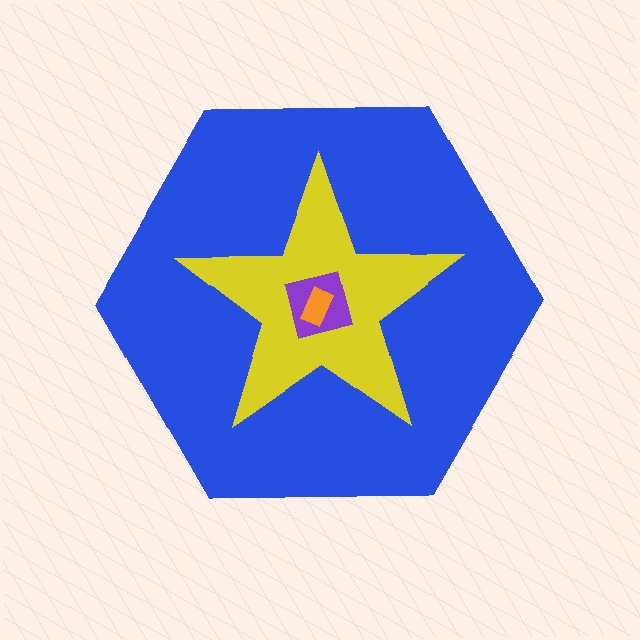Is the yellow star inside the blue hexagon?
Yes.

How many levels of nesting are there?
4.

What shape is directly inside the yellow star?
The purple square.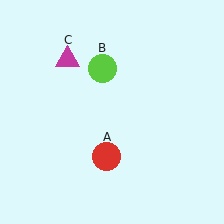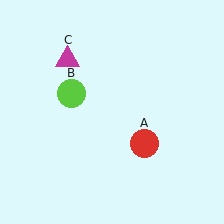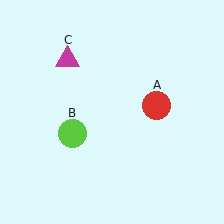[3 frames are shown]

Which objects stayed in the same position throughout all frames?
Magenta triangle (object C) remained stationary.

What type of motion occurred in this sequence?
The red circle (object A), lime circle (object B) rotated counterclockwise around the center of the scene.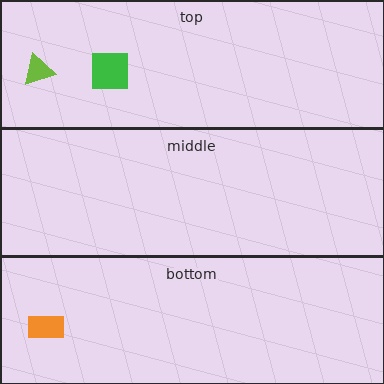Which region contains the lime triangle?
The top region.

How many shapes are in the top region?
2.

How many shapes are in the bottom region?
1.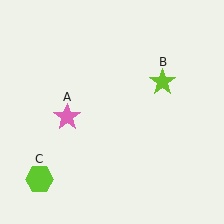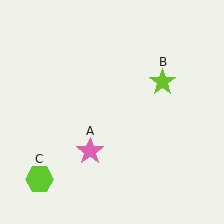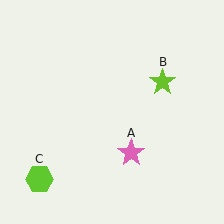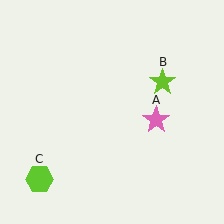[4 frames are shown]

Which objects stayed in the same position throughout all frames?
Lime star (object B) and lime hexagon (object C) remained stationary.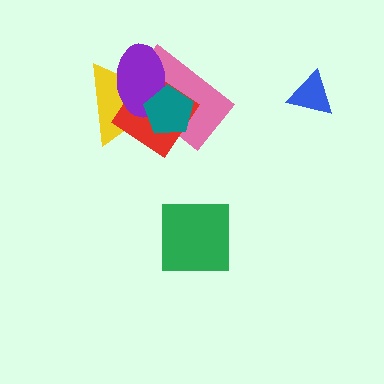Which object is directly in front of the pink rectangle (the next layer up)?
The yellow triangle is directly in front of the pink rectangle.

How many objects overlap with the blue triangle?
0 objects overlap with the blue triangle.